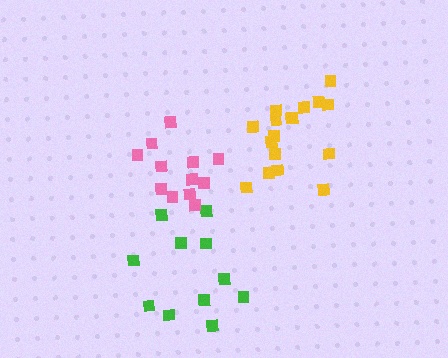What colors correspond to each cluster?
The clusters are colored: green, yellow, pink.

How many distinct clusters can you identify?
There are 3 distinct clusters.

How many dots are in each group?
Group 1: 11 dots, Group 2: 17 dots, Group 3: 12 dots (40 total).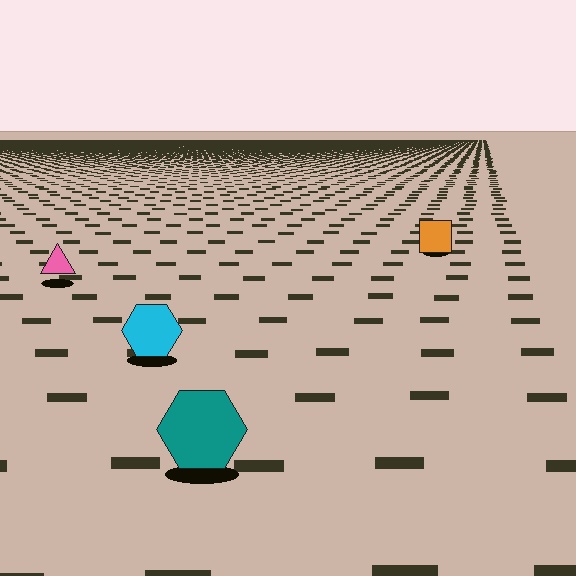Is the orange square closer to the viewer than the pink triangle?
No. The pink triangle is closer — you can tell from the texture gradient: the ground texture is coarser near it.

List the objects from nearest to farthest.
From nearest to farthest: the teal hexagon, the cyan hexagon, the pink triangle, the orange square.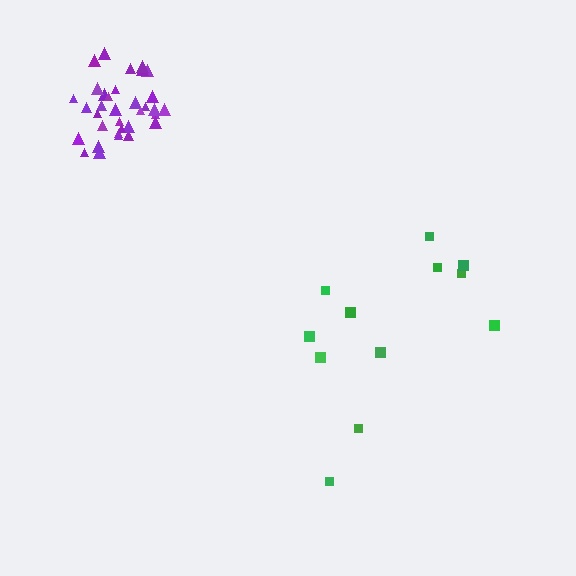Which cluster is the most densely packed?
Purple.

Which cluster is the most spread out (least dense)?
Green.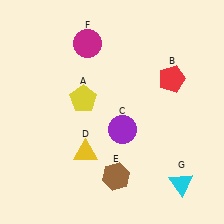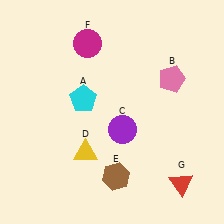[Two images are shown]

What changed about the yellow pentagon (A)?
In Image 1, A is yellow. In Image 2, it changed to cyan.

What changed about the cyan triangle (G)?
In Image 1, G is cyan. In Image 2, it changed to red.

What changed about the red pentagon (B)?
In Image 1, B is red. In Image 2, it changed to pink.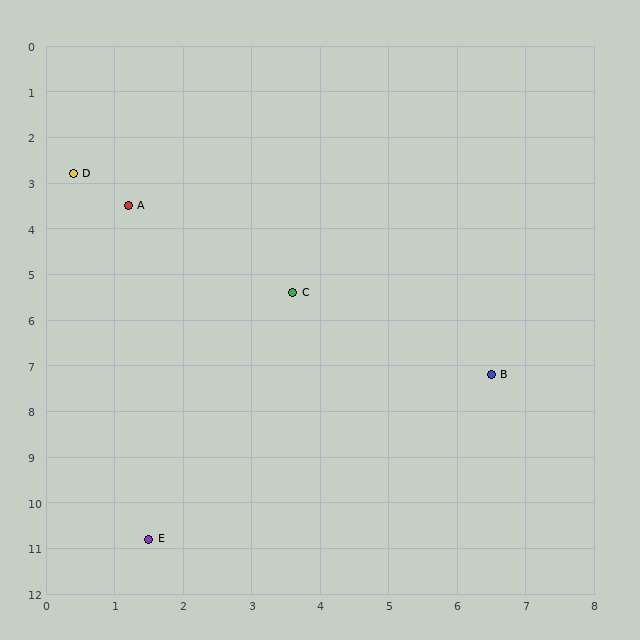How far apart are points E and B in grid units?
Points E and B are about 6.2 grid units apart.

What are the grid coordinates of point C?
Point C is at approximately (3.6, 5.4).